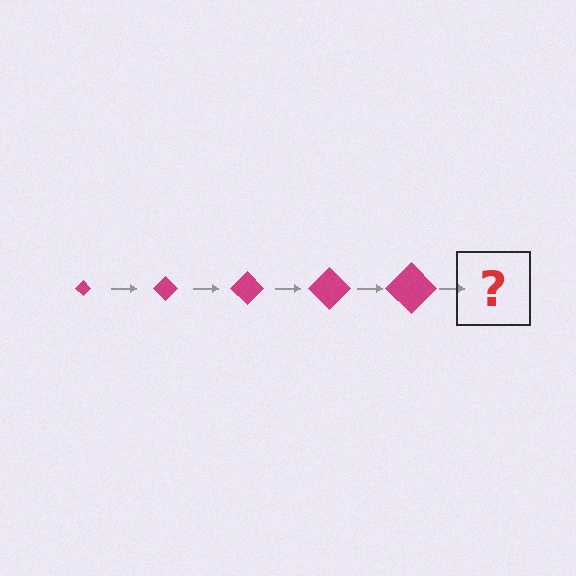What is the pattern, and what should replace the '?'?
The pattern is that the diamond gets progressively larger each step. The '?' should be a magenta diamond, larger than the previous one.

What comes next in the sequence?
The next element should be a magenta diamond, larger than the previous one.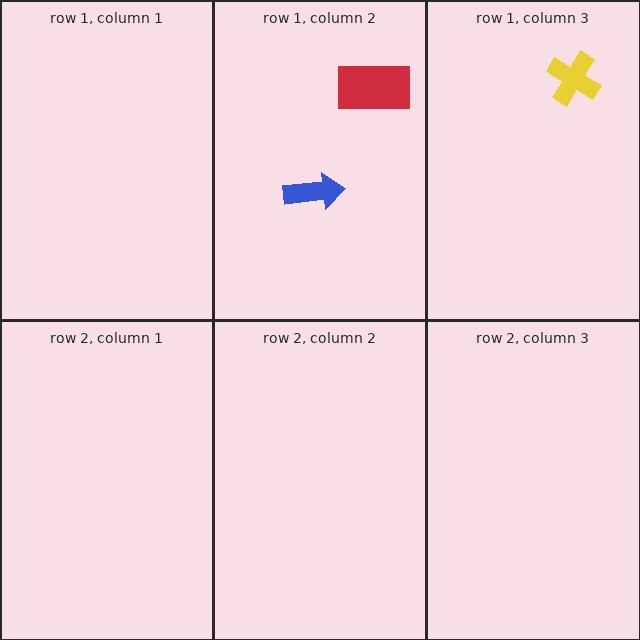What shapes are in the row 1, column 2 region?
The blue arrow, the red rectangle.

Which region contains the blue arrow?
The row 1, column 2 region.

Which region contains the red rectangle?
The row 1, column 2 region.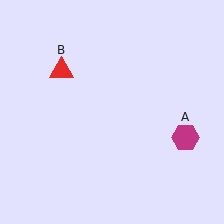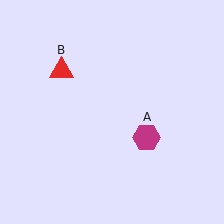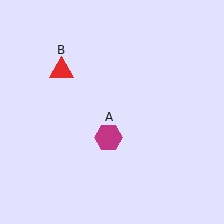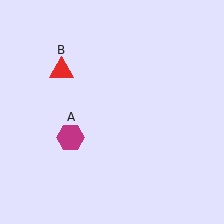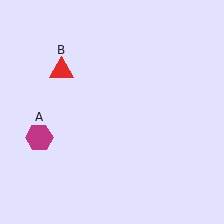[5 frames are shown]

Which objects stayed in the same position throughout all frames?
Red triangle (object B) remained stationary.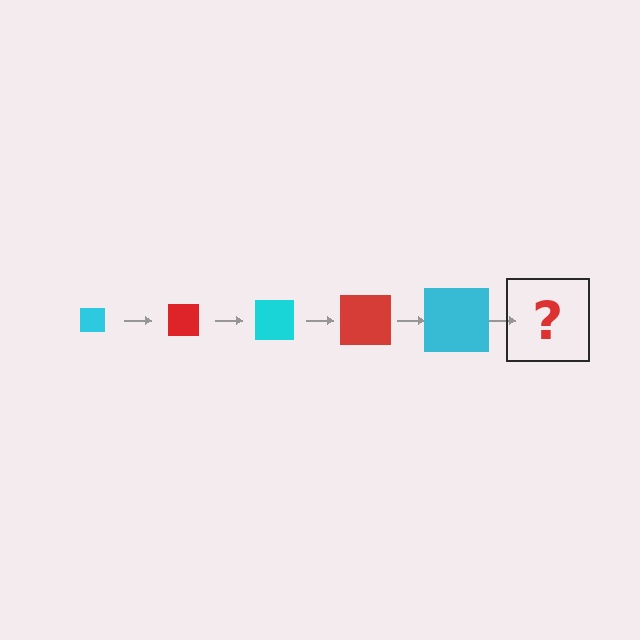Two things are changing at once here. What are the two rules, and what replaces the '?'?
The two rules are that the square grows larger each step and the color cycles through cyan and red. The '?' should be a red square, larger than the previous one.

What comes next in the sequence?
The next element should be a red square, larger than the previous one.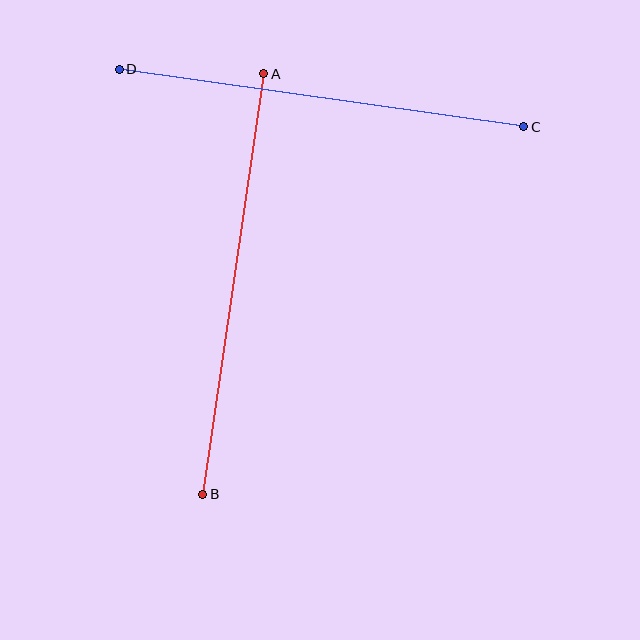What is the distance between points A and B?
The distance is approximately 425 pixels.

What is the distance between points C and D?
The distance is approximately 409 pixels.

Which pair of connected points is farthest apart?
Points A and B are farthest apart.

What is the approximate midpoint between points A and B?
The midpoint is at approximately (233, 284) pixels.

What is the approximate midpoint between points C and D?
The midpoint is at approximately (322, 98) pixels.